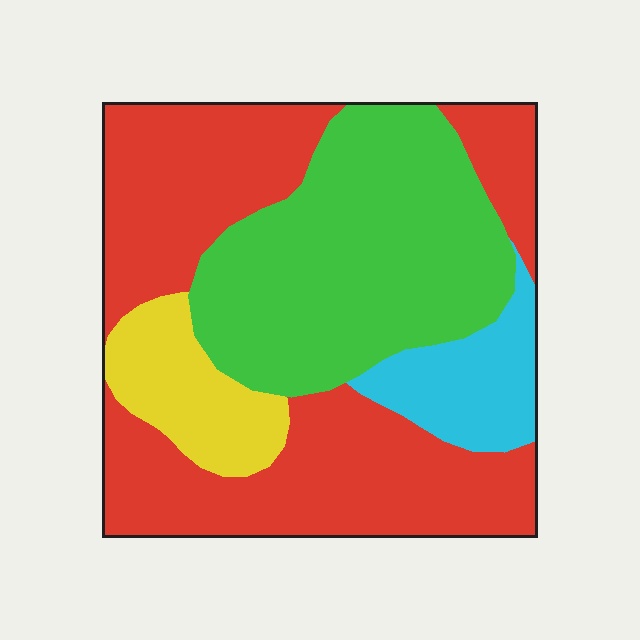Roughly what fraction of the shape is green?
Green takes up about one third (1/3) of the shape.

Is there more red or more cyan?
Red.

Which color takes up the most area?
Red, at roughly 45%.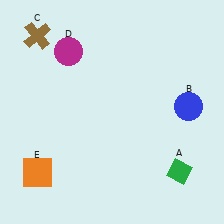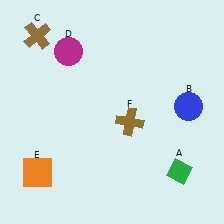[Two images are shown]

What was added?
A brown cross (F) was added in Image 2.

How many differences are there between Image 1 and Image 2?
There is 1 difference between the two images.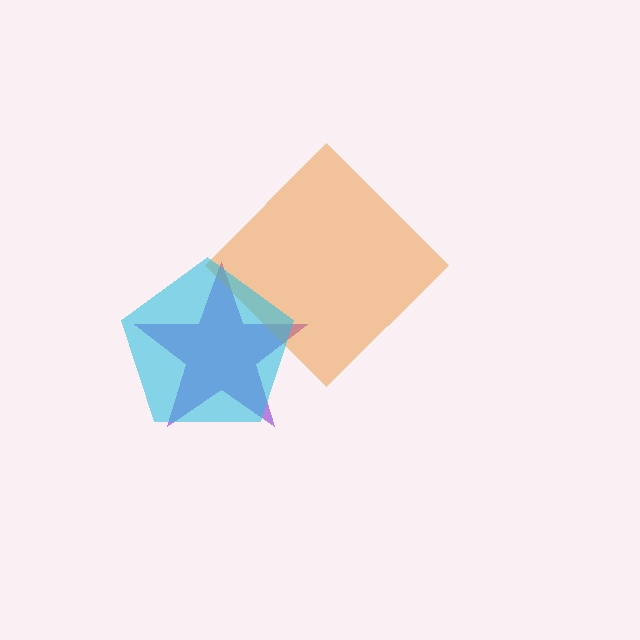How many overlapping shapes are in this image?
There are 3 overlapping shapes in the image.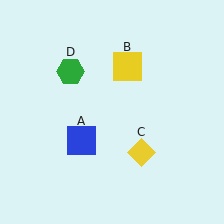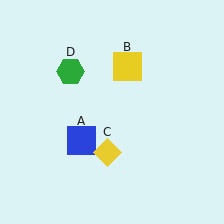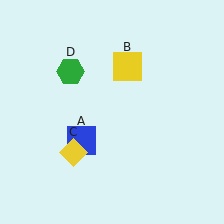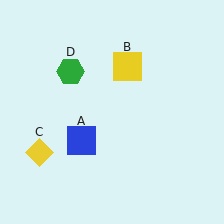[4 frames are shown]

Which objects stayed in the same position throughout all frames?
Blue square (object A) and yellow square (object B) and green hexagon (object D) remained stationary.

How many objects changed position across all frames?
1 object changed position: yellow diamond (object C).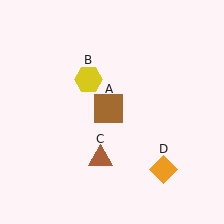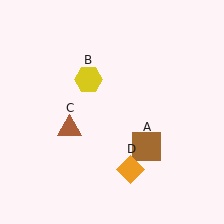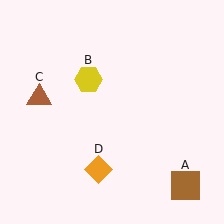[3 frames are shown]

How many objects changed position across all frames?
3 objects changed position: brown square (object A), brown triangle (object C), orange diamond (object D).